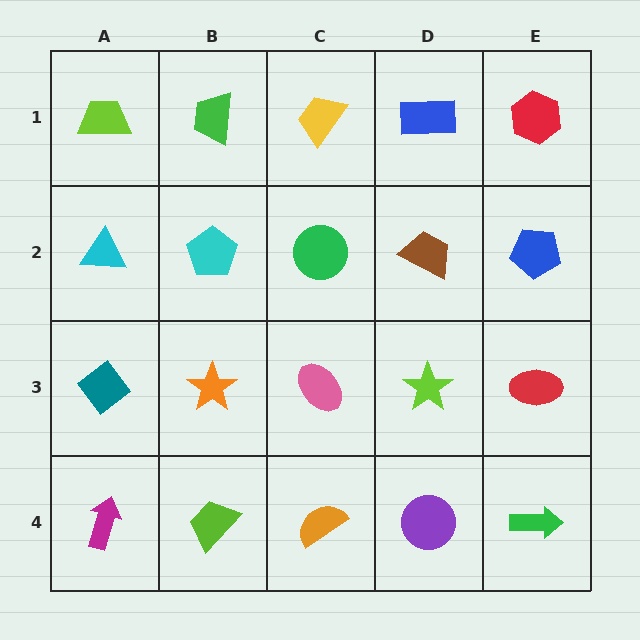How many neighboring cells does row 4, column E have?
2.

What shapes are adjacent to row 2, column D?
A blue rectangle (row 1, column D), a lime star (row 3, column D), a green circle (row 2, column C), a blue pentagon (row 2, column E).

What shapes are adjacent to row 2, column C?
A yellow trapezoid (row 1, column C), a pink ellipse (row 3, column C), a cyan pentagon (row 2, column B), a brown trapezoid (row 2, column D).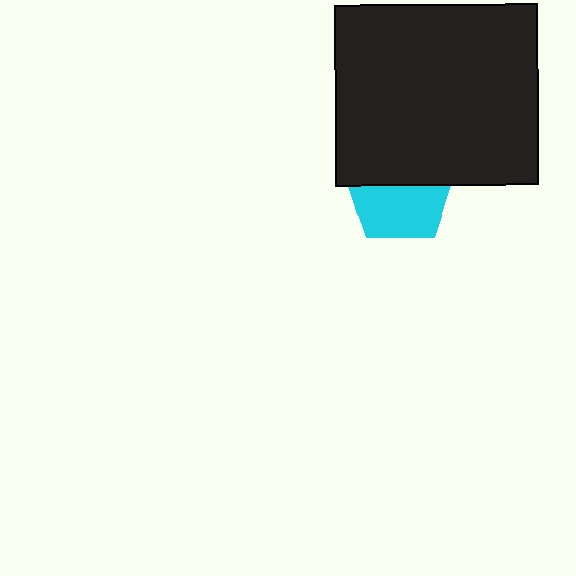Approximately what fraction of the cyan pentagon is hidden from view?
Roughly 45% of the cyan pentagon is hidden behind the black rectangle.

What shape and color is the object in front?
The object in front is a black rectangle.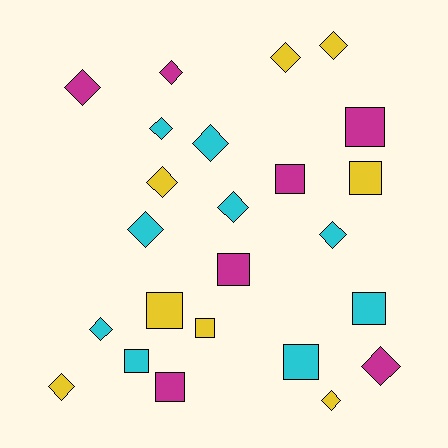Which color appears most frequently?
Cyan, with 9 objects.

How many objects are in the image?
There are 24 objects.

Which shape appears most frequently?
Diamond, with 14 objects.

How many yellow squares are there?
There are 3 yellow squares.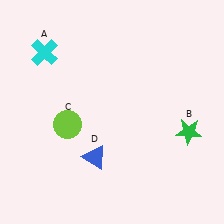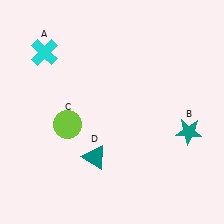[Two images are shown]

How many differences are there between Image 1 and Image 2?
There are 2 differences between the two images.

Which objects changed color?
B changed from green to teal. D changed from blue to teal.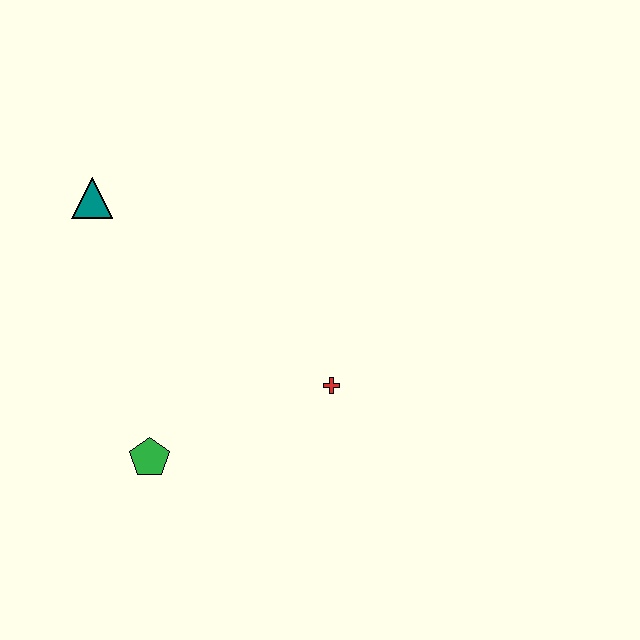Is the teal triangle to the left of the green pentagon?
Yes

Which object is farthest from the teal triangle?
The red cross is farthest from the teal triangle.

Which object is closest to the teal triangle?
The green pentagon is closest to the teal triangle.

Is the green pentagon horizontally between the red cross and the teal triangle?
Yes